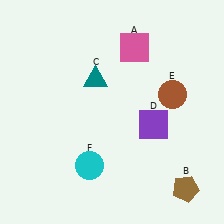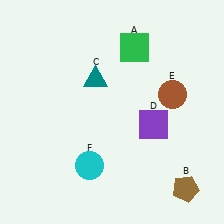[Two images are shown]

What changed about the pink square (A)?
In Image 1, A is pink. In Image 2, it changed to green.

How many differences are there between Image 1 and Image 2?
There is 1 difference between the two images.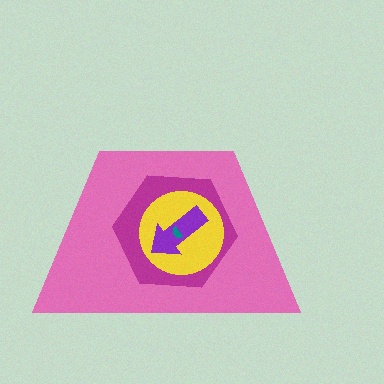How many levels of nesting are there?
5.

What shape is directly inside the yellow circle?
The purple arrow.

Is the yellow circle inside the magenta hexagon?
Yes.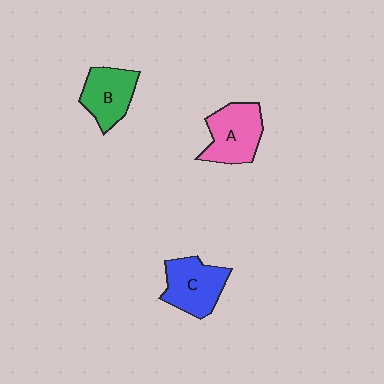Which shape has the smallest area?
Shape B (green).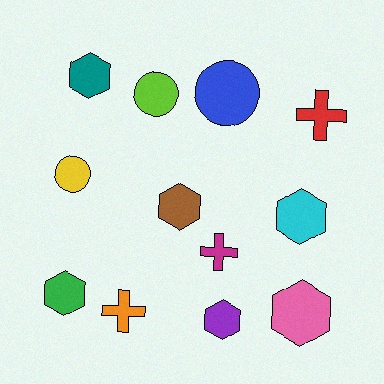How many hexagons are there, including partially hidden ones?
There are 6 hexagons.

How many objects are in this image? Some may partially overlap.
There are 12 objects.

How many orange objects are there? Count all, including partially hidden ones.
There is 1 orange object.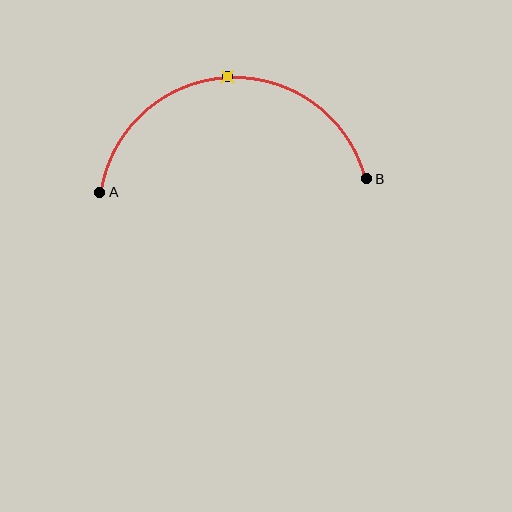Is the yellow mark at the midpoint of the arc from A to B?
Yes. The yellow mark lies on the arc at equal arc-length from both A and B — it is the arc midpoint.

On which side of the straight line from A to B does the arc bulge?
The arc bulges above the straight line connecting A and B.